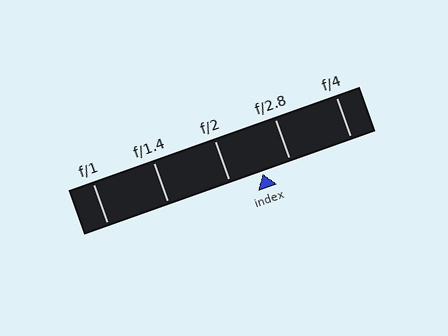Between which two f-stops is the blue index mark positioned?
The index mark is between f/2 and f/2.8.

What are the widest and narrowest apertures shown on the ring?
The widest aperture shown is f/1 and the narrowest is f/4.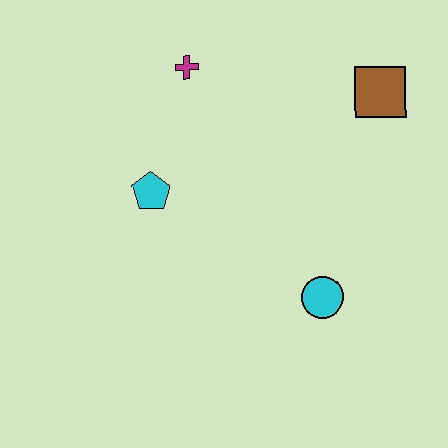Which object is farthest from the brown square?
The cyan pentagon is farthest from the brown square.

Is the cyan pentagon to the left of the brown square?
Yes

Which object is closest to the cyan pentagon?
The magenta cross is closest to the cyan pentagon.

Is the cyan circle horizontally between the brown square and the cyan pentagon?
Yes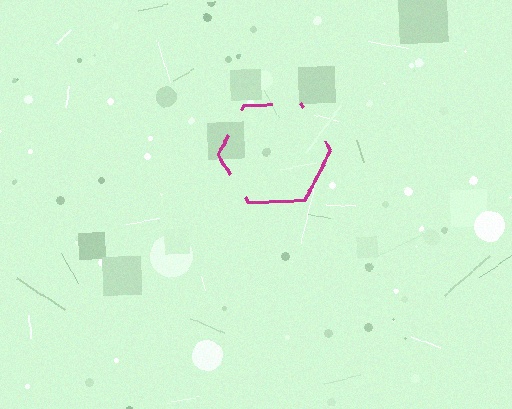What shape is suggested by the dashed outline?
The dashed outline suggests a hexagon.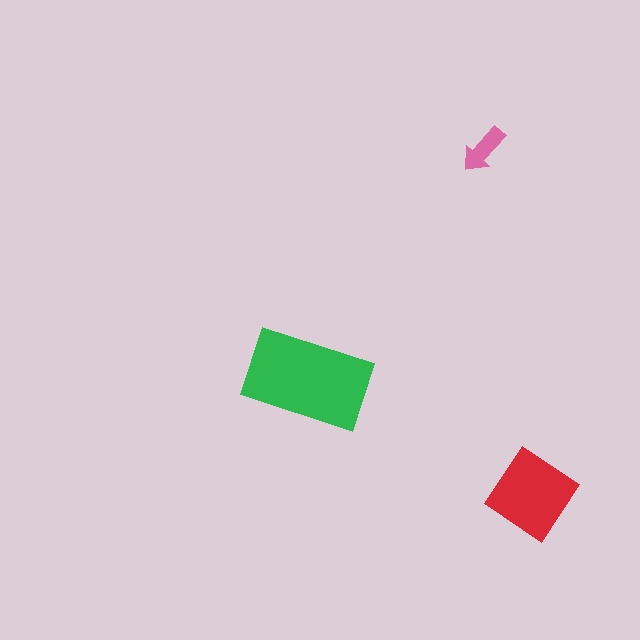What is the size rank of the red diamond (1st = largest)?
2nd.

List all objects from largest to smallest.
The green rectangle, the red diamond, the pink arrow.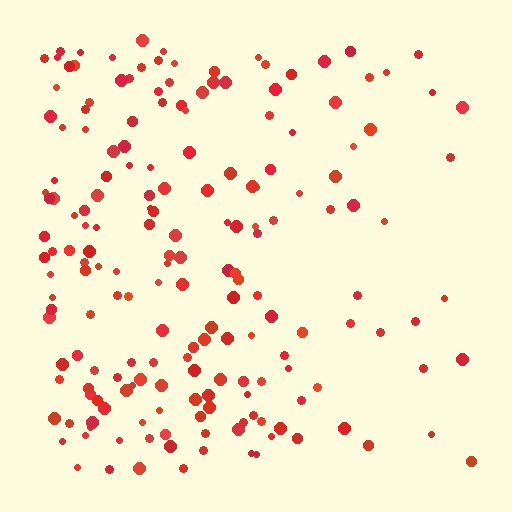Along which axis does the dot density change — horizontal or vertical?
Horizontal.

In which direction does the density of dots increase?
From right to left, with the left side densest.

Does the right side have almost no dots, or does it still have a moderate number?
Still a moderate number, just noticeably fewer than the left.